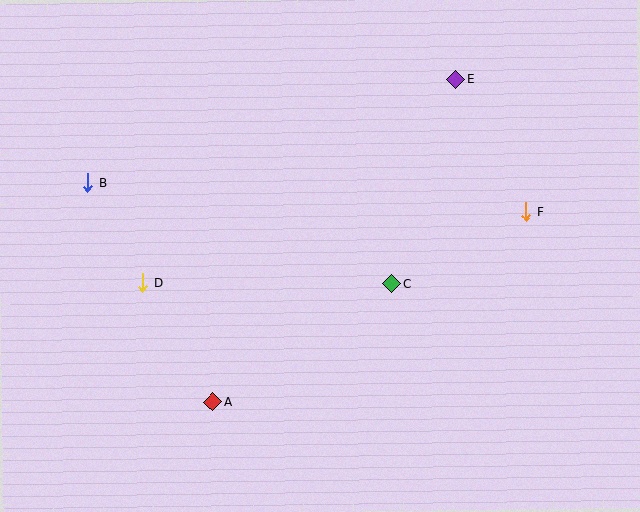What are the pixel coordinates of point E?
Point E is at (455, 80).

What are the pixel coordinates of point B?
Point B is at (88, 183).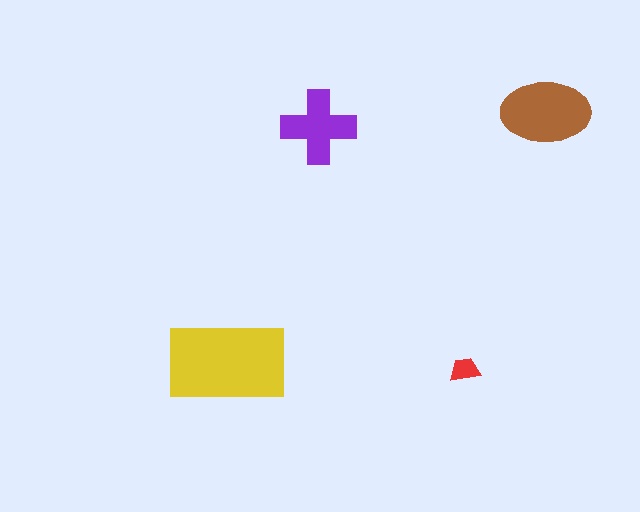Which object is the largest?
The yellow rectangle.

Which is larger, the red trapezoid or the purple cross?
The purple cross.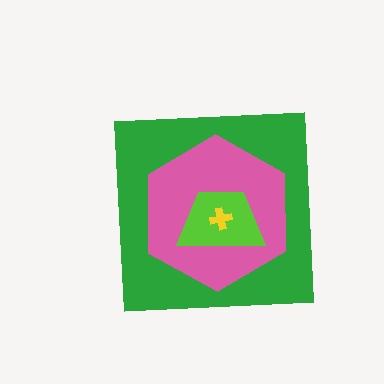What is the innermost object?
The yellow cross.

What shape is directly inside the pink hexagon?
The lime trapezoid.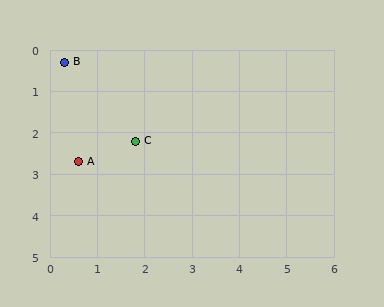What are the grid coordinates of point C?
Point C is at approximately (1.8, 2.2).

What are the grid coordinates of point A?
Point A is at approximately (0.6, 2.7).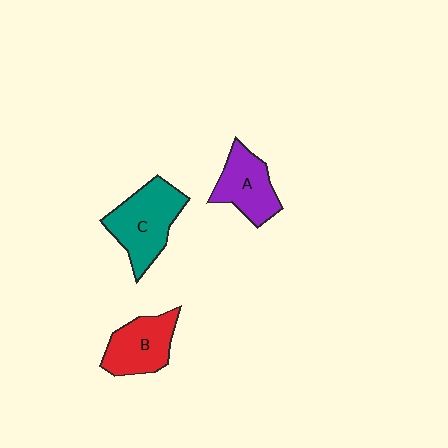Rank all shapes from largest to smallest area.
From largest to smallest: C (teal), B (red), A (purple).